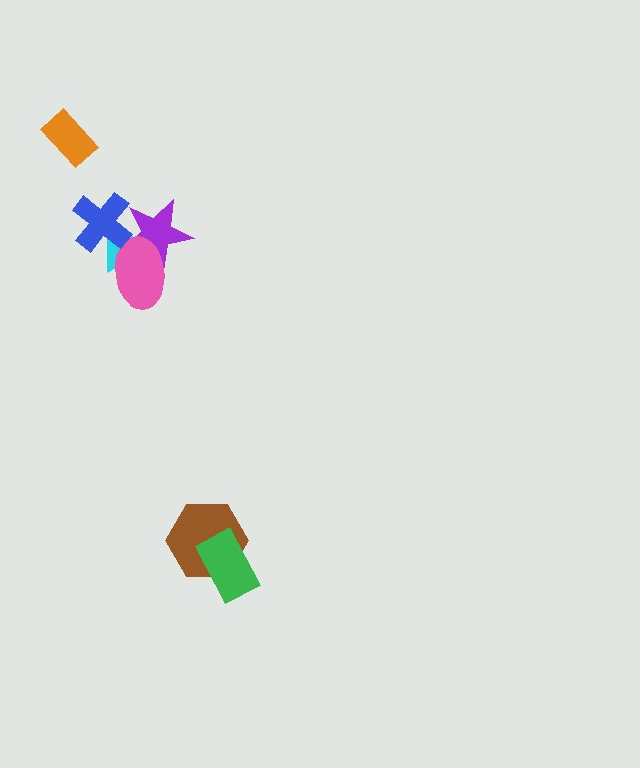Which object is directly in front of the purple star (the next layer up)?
The pink ellipse is directly in front of the purple star.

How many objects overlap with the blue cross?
2 objects overlap with the blue cross.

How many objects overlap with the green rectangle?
1 object overlaps with the green rectangle.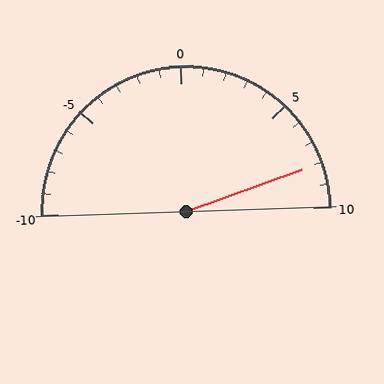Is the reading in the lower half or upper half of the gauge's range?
The reading is in the upper half of the range (-10 to 10).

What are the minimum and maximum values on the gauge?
The gauge ranges from -10 to 10.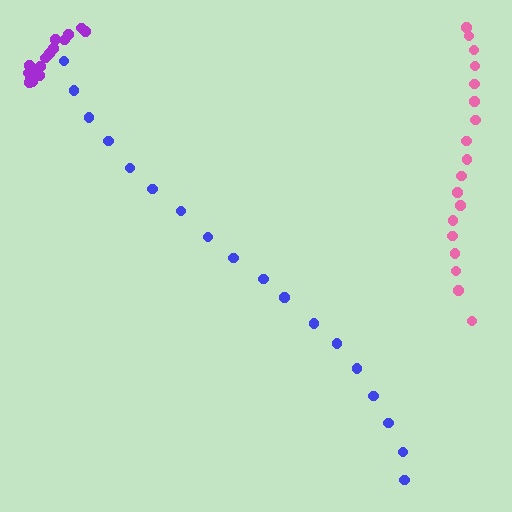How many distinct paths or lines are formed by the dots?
There are 3 distinct paths.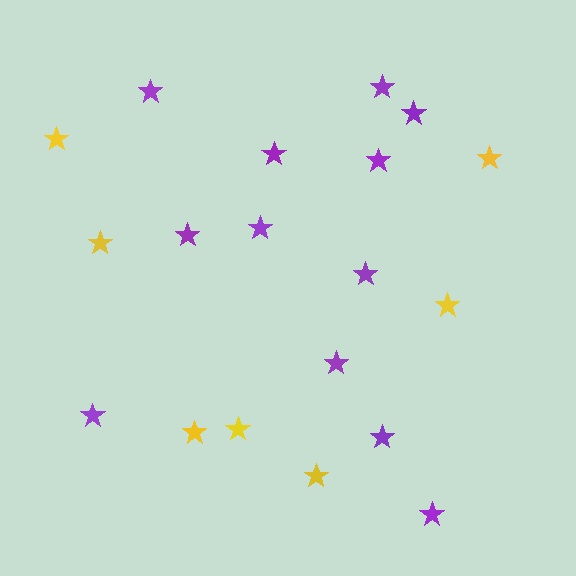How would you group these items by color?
There are 2 groups: one group of yellow stars (7) and one group of purple stars (12).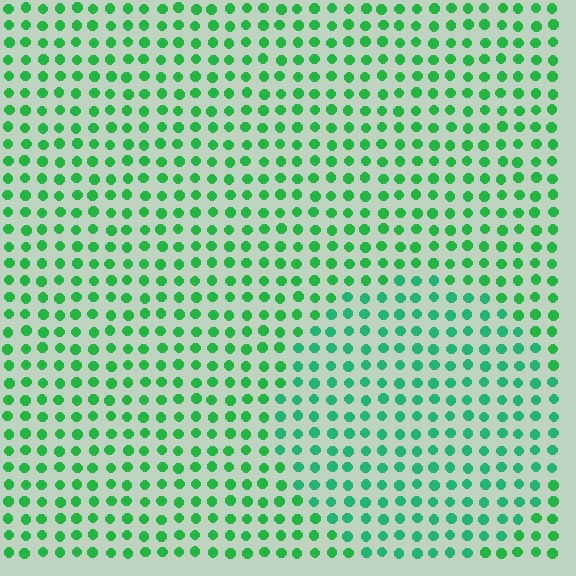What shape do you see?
I see a circle.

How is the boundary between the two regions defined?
The boundary is defined purely by a slight shift in hue (about 20 degrees). Spacing, size, and orientation are identical on both sides.